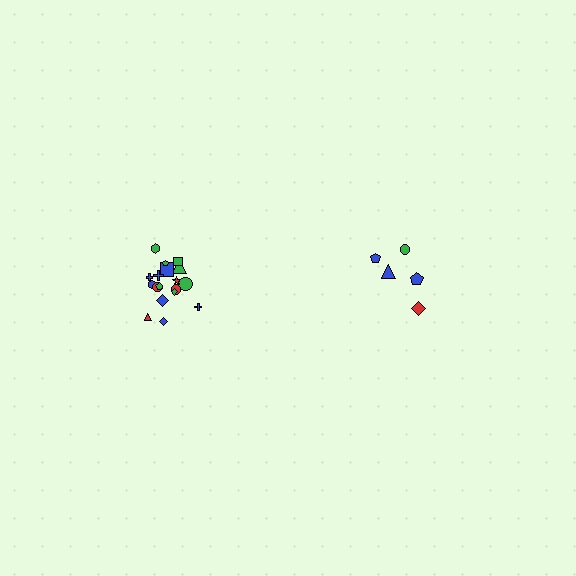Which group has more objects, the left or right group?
The left group.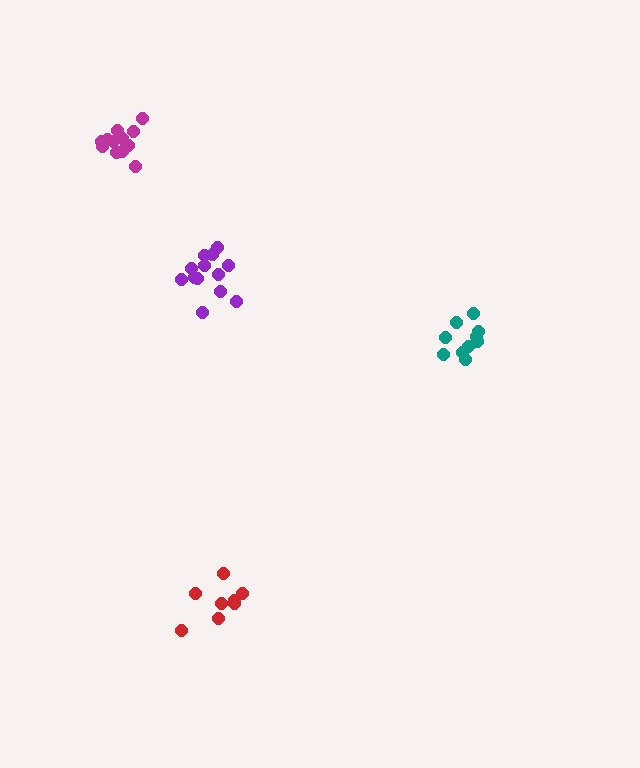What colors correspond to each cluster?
The clusters are colored: teal, magenta, red, purple.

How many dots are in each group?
Group 1: 10 dots, Group 2: 12 dots, Group 3: 8 dots, Group 4: 13 dots (43 total).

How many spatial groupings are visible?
There are 4 spatial groupings.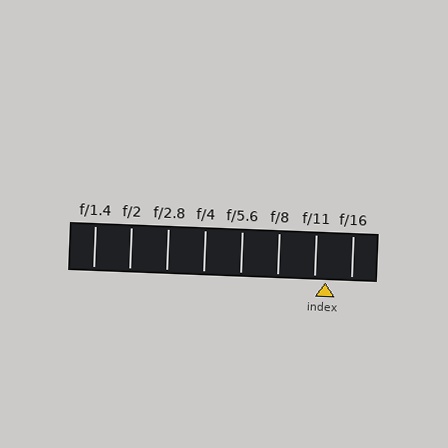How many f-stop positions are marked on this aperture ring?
There are 8 f-stop positions marked.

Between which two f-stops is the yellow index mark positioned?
The index mark is between f/11 and f/16.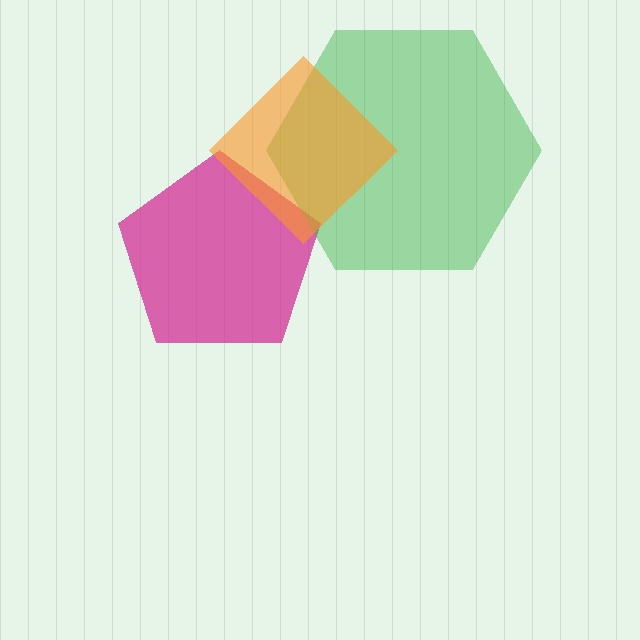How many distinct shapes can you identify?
There are 3 distinct shapes: a magenta pentagon, a green hexagon, an orange diamond.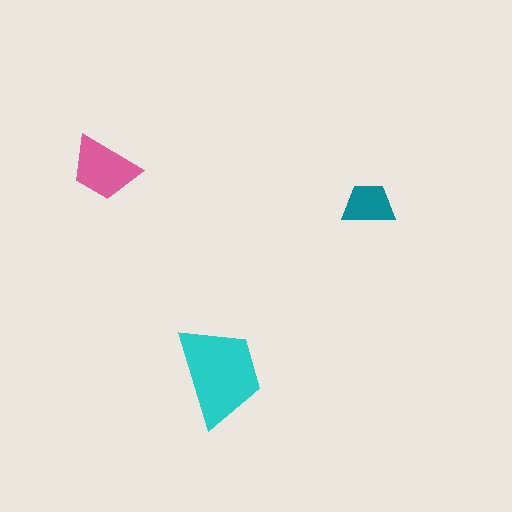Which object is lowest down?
The cyan trapezoid is bottommost.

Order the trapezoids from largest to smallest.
the cyan one, the pink one, the teal one.